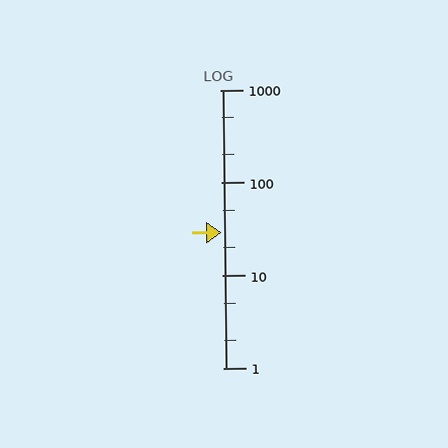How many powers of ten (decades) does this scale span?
The scale spans 3 decades, from 1 to 1000.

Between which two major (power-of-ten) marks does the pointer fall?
The pointer is between 10 and 100.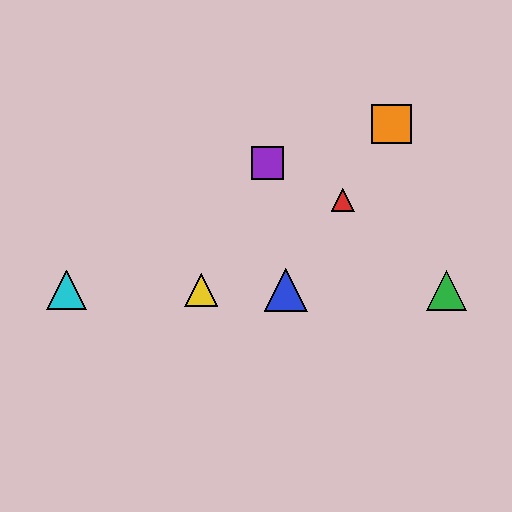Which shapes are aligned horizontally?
The blue triangle, the green triangle, the yellow triangle, the cyan triangle are aligned horizontally.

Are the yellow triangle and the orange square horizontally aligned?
No, the yellow triangle is at y≈290 and the orange square is at y≈124.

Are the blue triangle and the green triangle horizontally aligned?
Yes, both are at y≈290.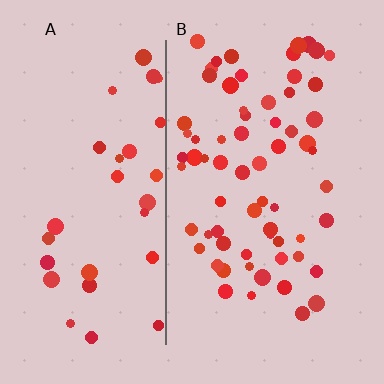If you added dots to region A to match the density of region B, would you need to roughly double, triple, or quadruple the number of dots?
Approximately double.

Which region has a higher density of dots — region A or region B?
B (the right).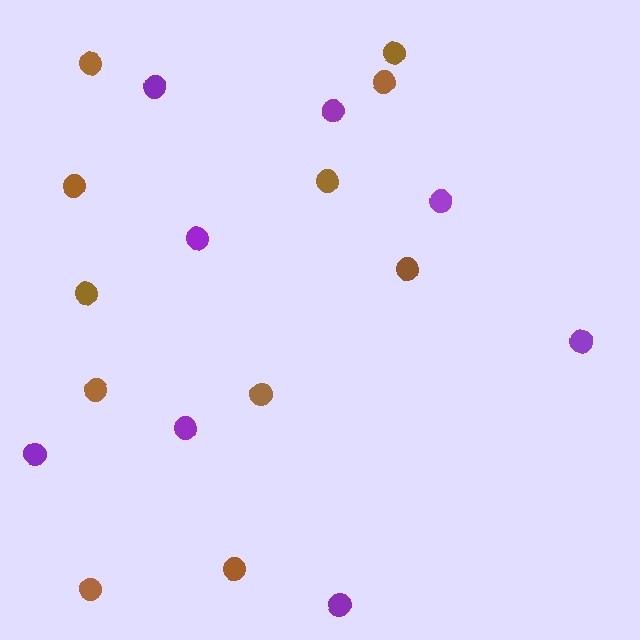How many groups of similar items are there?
There are 2 groups: one group of purple circles (8) and one group of brown circles (11).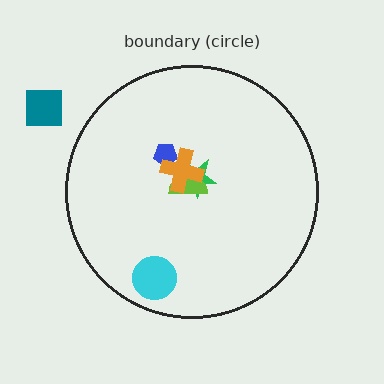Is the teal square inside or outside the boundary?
Outside.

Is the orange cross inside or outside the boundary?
Inside.